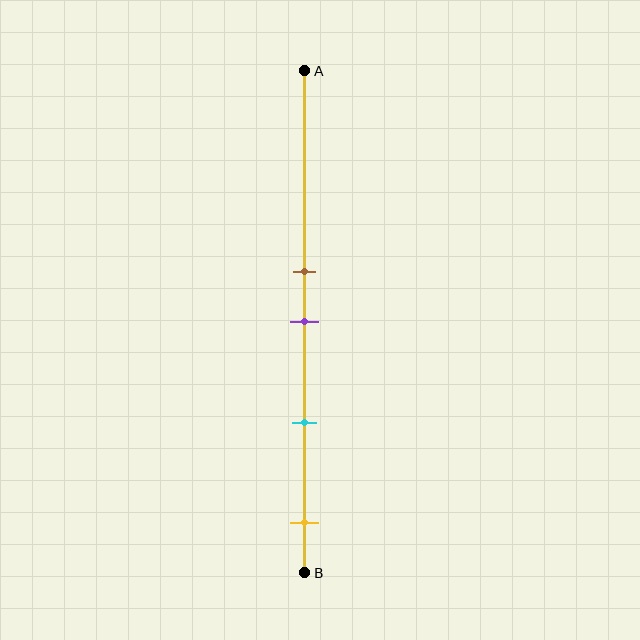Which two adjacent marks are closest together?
The brown and purple marks are the closest adjacent pair.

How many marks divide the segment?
There are 4 marks dividing the segment.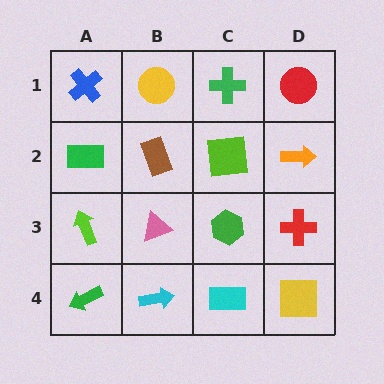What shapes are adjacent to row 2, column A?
A blue cross (row 1, column A), a lime arrow (row 3, column A), a brown rectangle (row 2, column B).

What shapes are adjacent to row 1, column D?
An orange arrow (row 2, column D), a green cross (row 1, column C).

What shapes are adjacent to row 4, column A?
A lime arrow (row 3, column A), a cyan arrow (row 4, column B).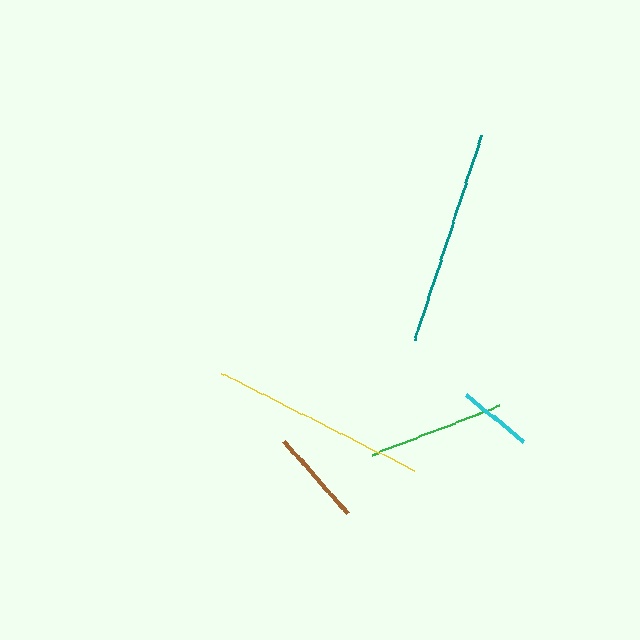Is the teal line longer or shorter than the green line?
The teal line is longer than the green line.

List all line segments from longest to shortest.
From longest to shortest: teal, yellow, green, brown, cyan.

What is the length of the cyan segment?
The cyan segment is approximately 73 pixels long.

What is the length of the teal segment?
The teal segment is approximately 216 pixels long.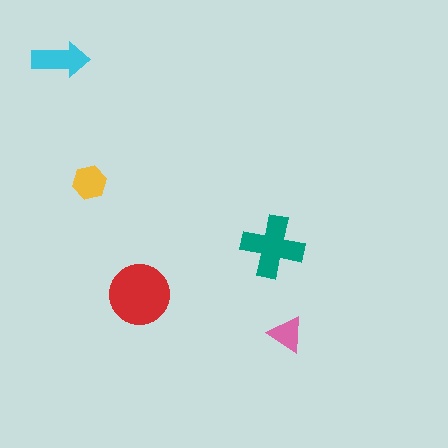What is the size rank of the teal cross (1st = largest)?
2nd.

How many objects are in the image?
There are 5 objects in the image.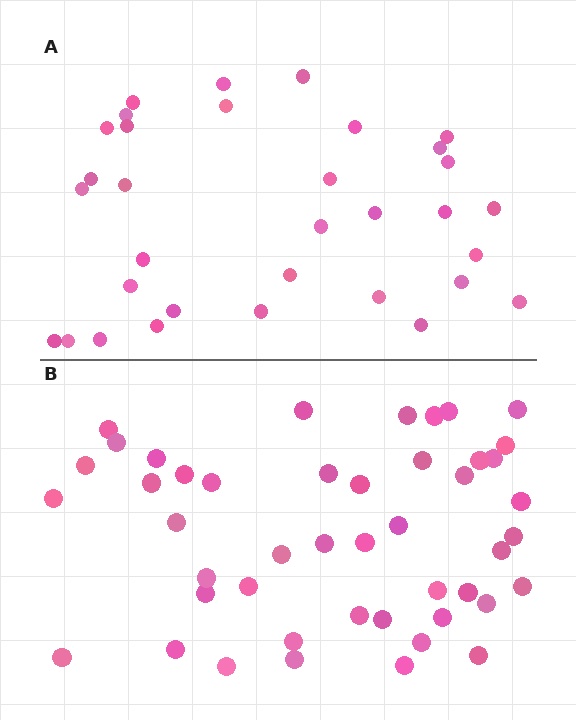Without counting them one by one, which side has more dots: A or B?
Region B (the bottom region) has more dots.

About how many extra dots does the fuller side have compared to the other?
Region B has approximately 15 more dots than region A.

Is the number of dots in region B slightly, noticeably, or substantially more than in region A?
Region B has noticeably more, but not dramatically so. The ratio is roughly 1.4 to 1.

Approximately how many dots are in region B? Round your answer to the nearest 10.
About 50 dots. (The exact count is 46, which rounds to 50.)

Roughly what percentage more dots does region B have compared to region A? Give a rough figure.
About 40% more.